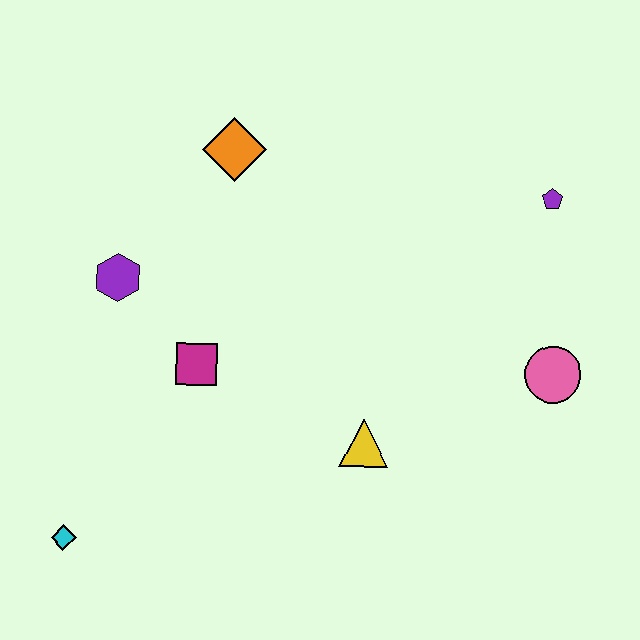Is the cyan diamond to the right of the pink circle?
No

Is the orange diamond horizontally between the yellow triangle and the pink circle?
No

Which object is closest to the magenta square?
The purple hexagon is closest to the magenta square.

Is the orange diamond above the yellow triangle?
Yes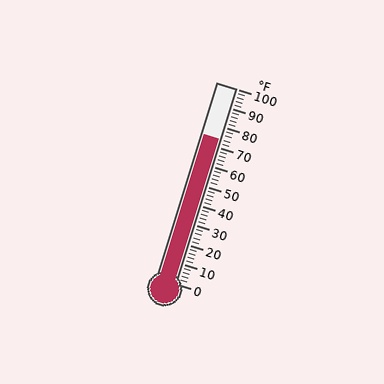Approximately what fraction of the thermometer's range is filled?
The thermometer is filled to approximately 75% of its range.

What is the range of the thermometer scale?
The thermometer scale ranges from 0°F to 100°F.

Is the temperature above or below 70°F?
The temperature is above 70°F.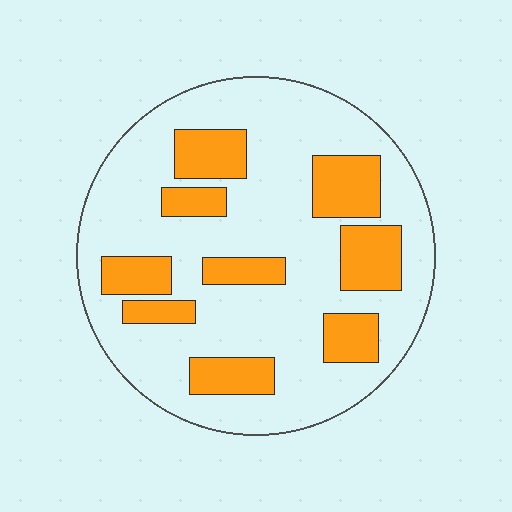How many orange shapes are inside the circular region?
9.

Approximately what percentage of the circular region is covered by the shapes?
Approximately 25%.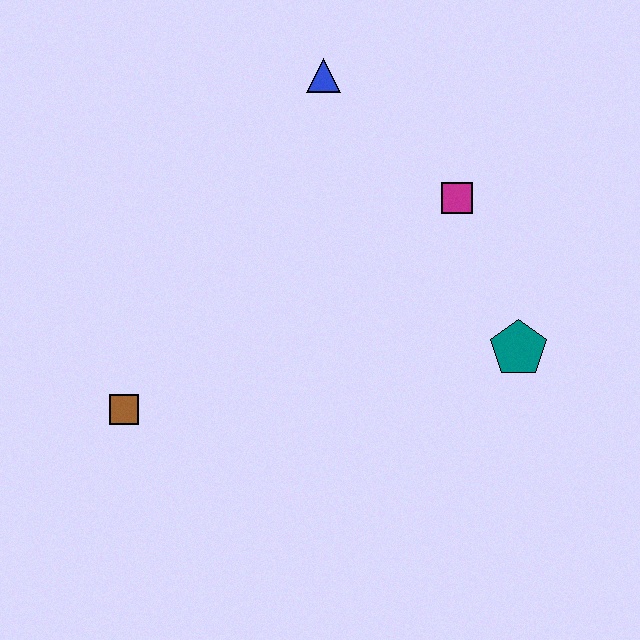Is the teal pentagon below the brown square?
No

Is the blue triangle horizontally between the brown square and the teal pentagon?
Yes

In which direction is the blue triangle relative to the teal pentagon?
The blue triangle is above the teal pentagon.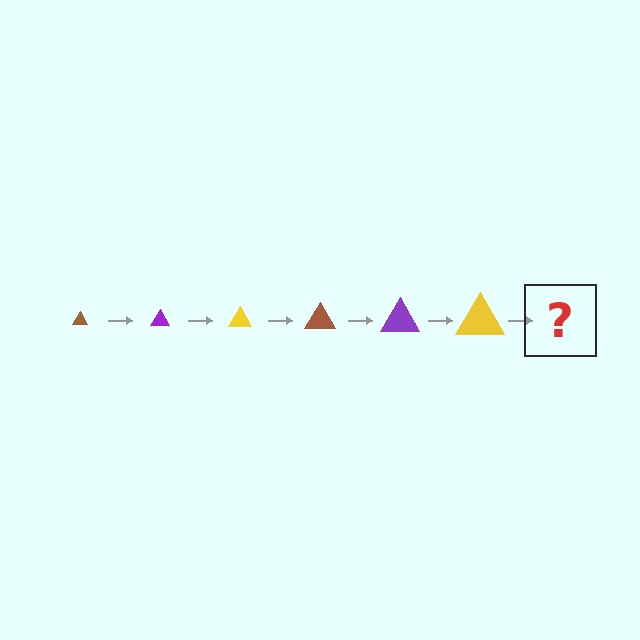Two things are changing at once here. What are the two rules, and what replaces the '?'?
The two rules are that the triangle grows larger each step and the color cycles through brown, purple, and yellow. The '?' should be a brown triangle, larger than the previous one.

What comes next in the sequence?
The next element should be a brown triangle, larger than the previous one.